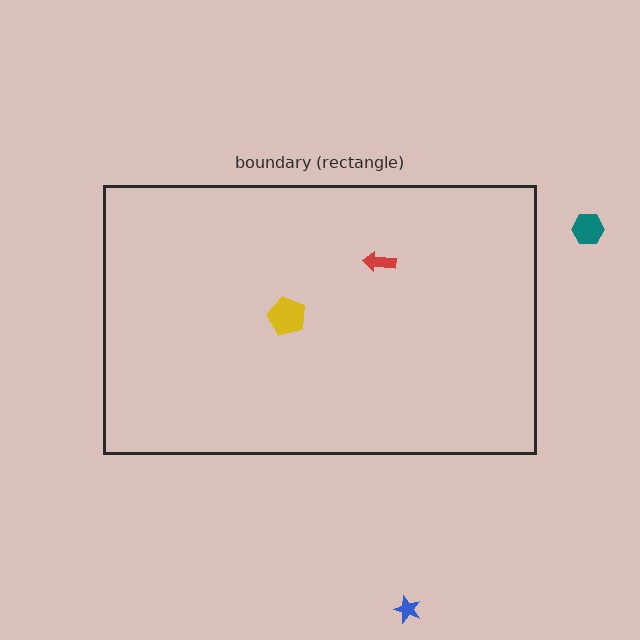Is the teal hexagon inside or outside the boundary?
Outside.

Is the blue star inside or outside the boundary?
Outside.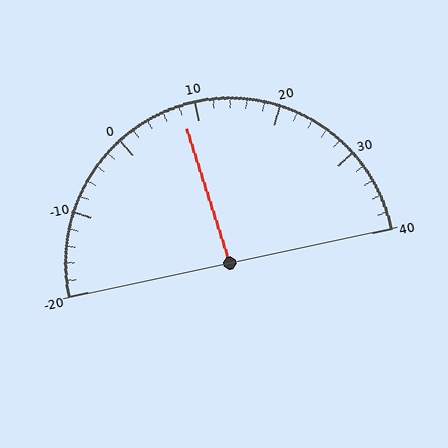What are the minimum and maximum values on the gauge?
The gauge ranges from -20 to 40.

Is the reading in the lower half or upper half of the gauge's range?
The reading is in the lower half of the range (-20 to 40).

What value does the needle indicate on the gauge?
The needle indicates approximately 8.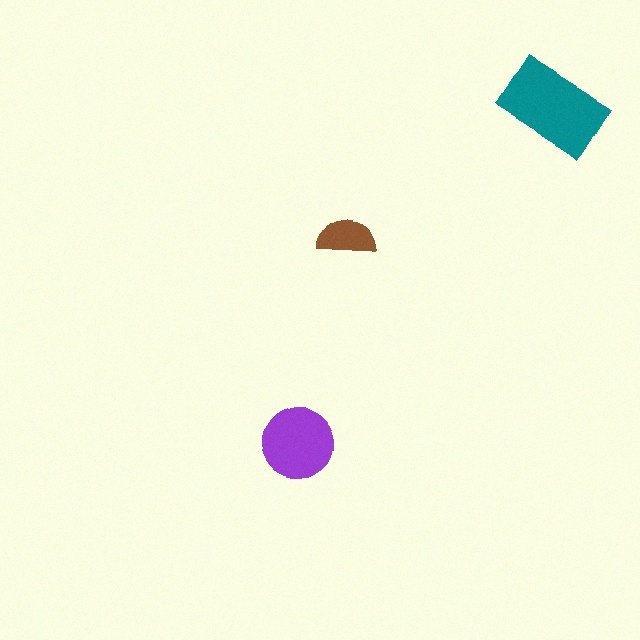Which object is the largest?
The teal rectangle.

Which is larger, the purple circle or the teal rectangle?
The teal rectangle.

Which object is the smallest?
The brown semicircle.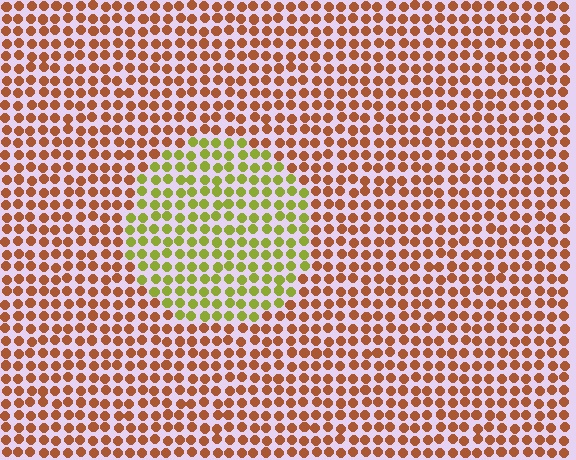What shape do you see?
I see a circle.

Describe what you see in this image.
The image is filled with small brown elements in a uniform arrangement. A circle-shaped region is visible where the elements are tinted to a slightly different hue, forming a subtle color boundary.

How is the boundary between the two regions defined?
The boundary is defined purely by a slight shift in hue (about 57 degrees). Spacing, size, and orientation are identical on both sides.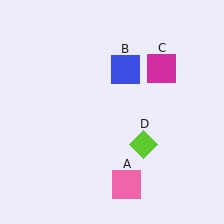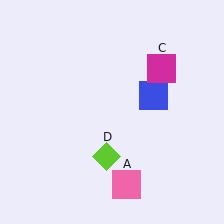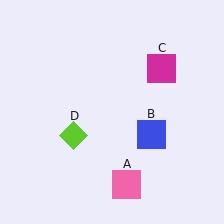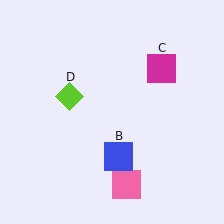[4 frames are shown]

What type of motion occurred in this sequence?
The blue square (object B), lime diamond (object D) rotated clockwise around the center of the scene.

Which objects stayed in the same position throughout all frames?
Pink square (object A) and magenta square (object C) remained stationary.